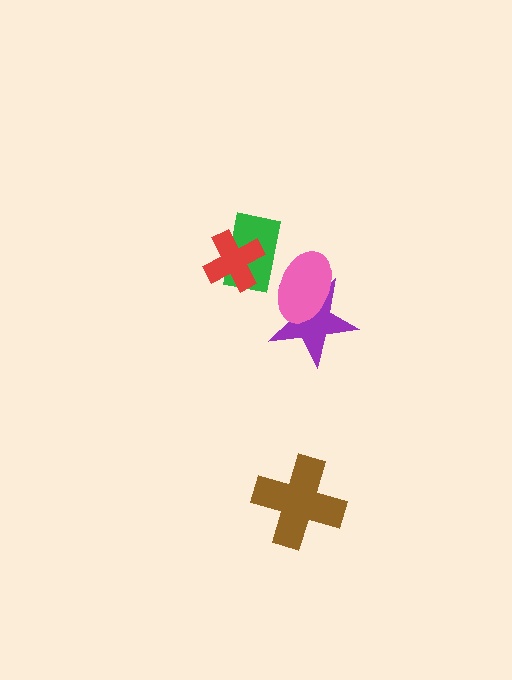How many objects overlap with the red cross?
1 object overlaps with the red cross.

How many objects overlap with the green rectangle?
2 objects overlap with the green rectangle.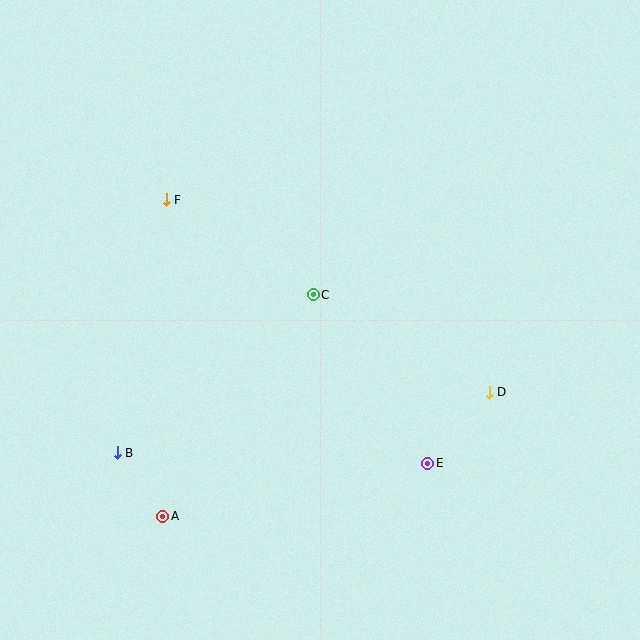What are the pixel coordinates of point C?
Point C is at (313, 295).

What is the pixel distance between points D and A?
The distance between D and A is 349 pixels.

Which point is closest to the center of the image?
Point C at (313, 295) is closest to the center.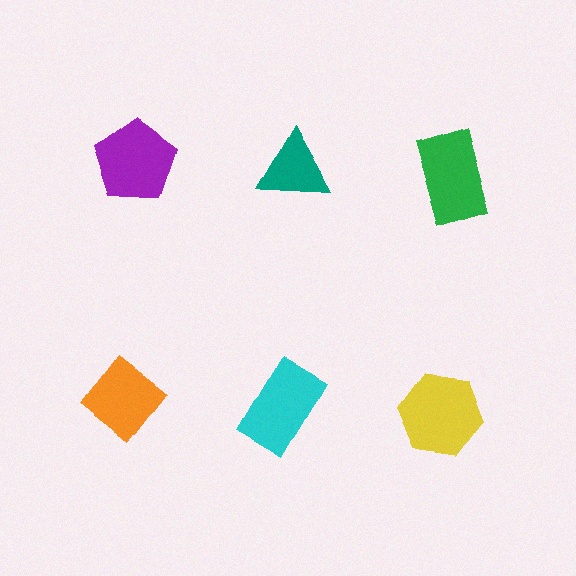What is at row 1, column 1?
A purple pentagon.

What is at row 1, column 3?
A green rectangle.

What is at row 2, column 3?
A yellow hexagon.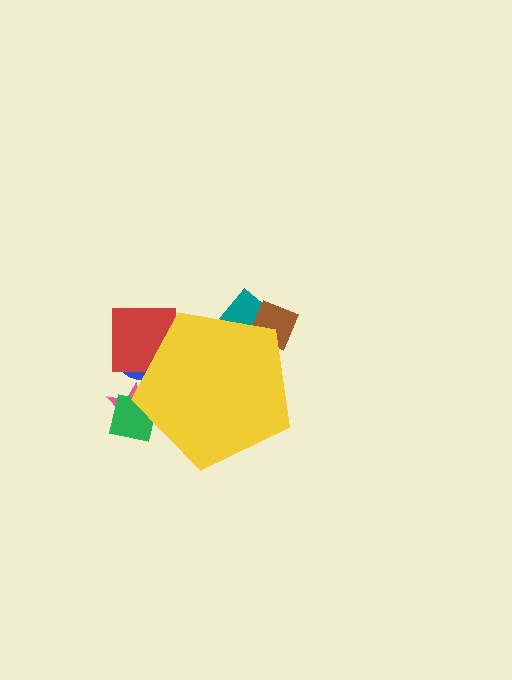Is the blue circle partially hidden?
Yes, the blue circle is partially hidden behind the yellow pentagon.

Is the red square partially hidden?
Yes, the red square is partially hidden behind the yellow pentagon.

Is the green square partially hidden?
Yes, the green square is partially hidden behind the yellow pentagon.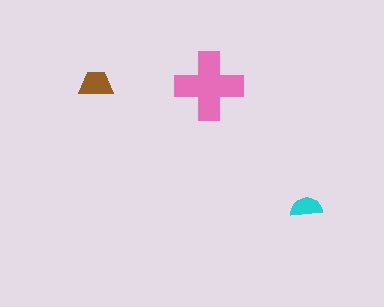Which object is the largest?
The pink cross.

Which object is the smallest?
The cyan semicircle.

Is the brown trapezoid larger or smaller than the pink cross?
Smaller.